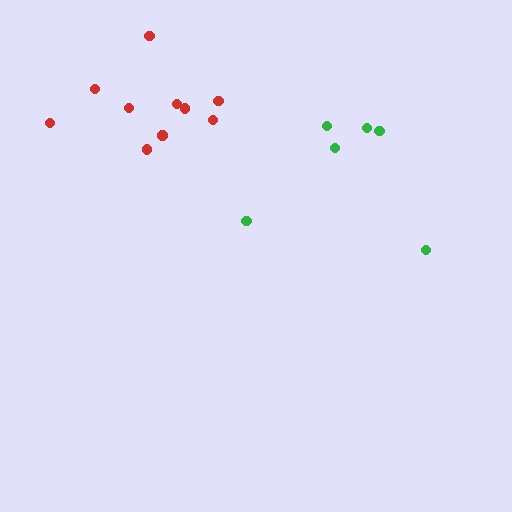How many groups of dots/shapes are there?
There are 2 groups.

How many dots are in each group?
Group 1: 6 dots, Group 2: 10 dots (16 total).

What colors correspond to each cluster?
The clusters are colored: green, red.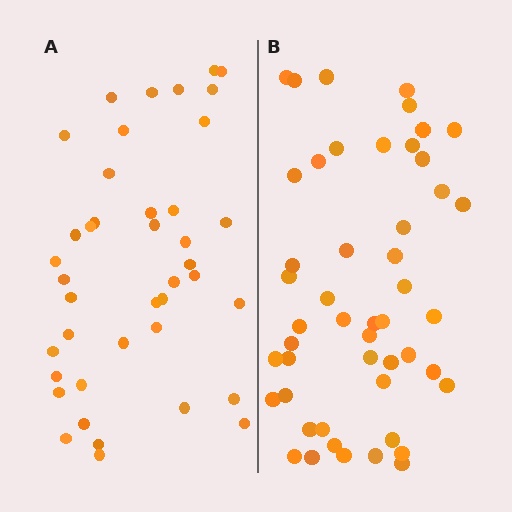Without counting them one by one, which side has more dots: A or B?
Region B (the right region) has more dots.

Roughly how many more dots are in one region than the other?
Region B has roughly 8 or so more dots than region A.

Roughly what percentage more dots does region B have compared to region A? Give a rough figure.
About 20% more.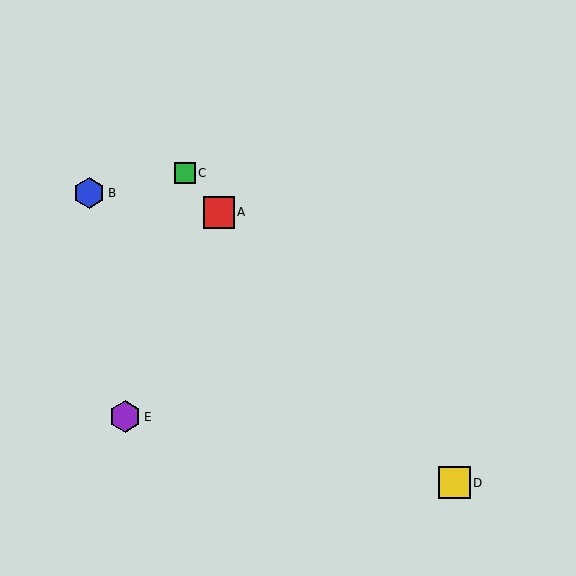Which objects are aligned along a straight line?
Objects A, C, D are aligned along a straight line.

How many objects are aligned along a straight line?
3 objects (A, C, D) are aligned along a straight line.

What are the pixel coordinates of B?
Object B is at (89, 193).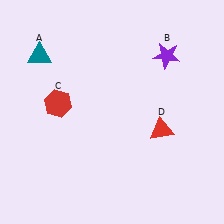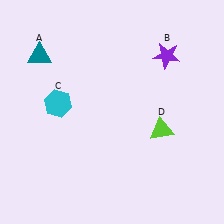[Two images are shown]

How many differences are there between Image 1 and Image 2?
There are 2 differences between the two images.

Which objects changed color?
C changed from red to cyan. D changed from red to lime.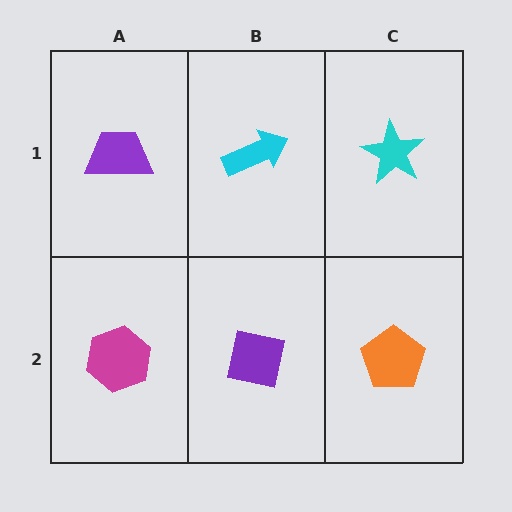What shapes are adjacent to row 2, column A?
A purple trapezoid (row 1, column A), a purple square (row 2, column B).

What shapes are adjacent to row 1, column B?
A purple square (row 2, column B), a purple trapezoid (row 1, column A), a cyan star (row 1, column C).